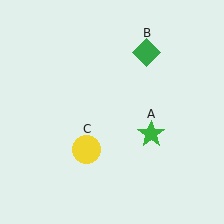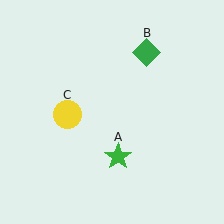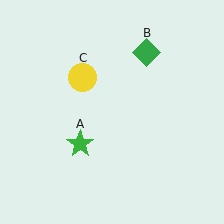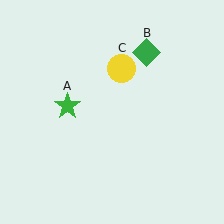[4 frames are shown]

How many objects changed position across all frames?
2 objects changed position: green star (object A), yellow circle (object C).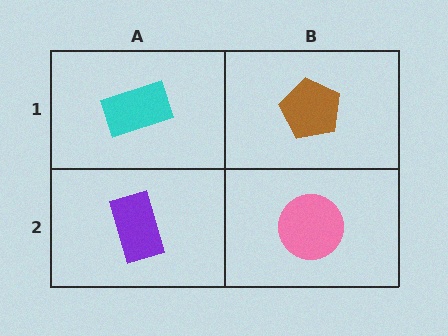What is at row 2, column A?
A purple rectangle.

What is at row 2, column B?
A pink circle.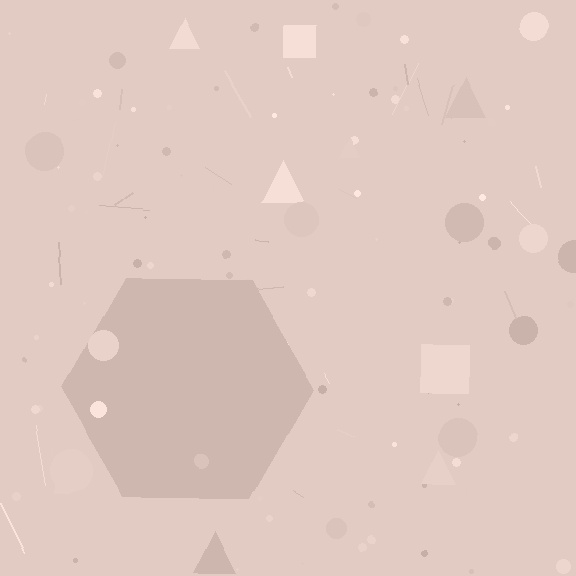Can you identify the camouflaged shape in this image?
The camouflaged shape is a hexagon.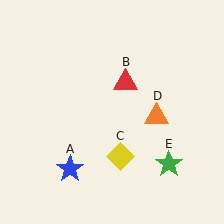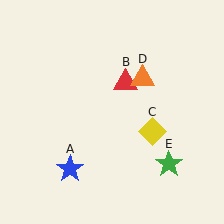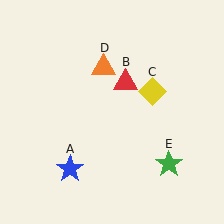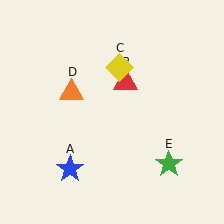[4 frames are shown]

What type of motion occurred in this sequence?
The yellow diamond (object C), orange triangle (object D) rotated counterclockwise around the center of the scene.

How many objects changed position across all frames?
2 objects changed position: yellow diamond (object C), orange triangle (object D).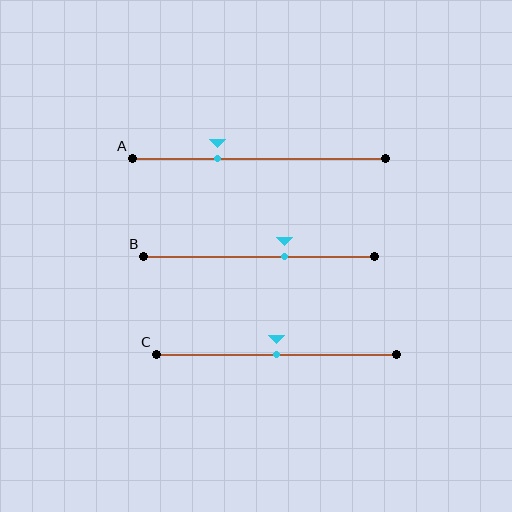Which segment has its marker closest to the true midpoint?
Segment C has its marker closest to the true midpoint.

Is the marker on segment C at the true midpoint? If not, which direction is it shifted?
Yes, the marker on segment C is at the true midpoint.